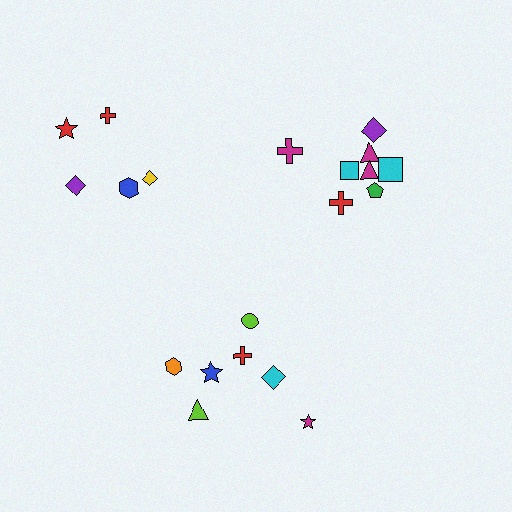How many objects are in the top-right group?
There are 8 objects.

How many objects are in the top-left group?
There are 5 objects.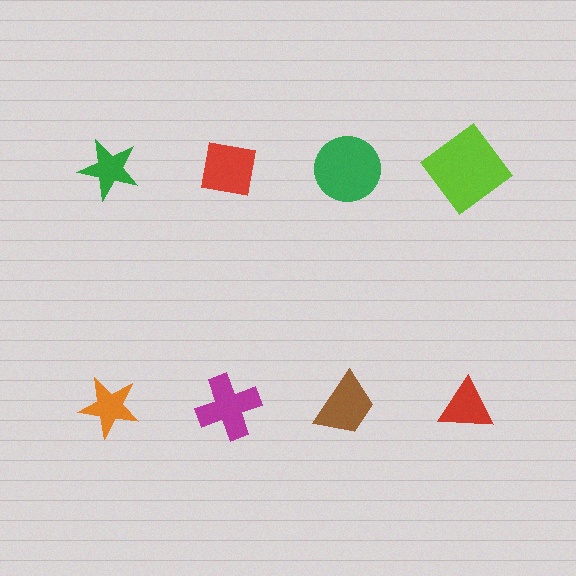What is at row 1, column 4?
A lime diamond.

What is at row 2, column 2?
A magenta cross.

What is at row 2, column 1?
An orange star.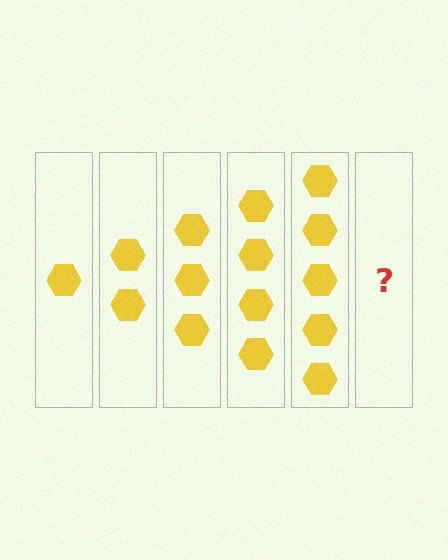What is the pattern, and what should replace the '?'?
The pattern is that each step adds one more hexagon. The '?' should be 6 hexagons.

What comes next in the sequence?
The next element should be 6 hexagons.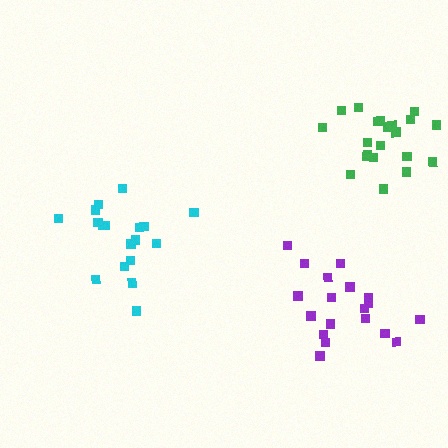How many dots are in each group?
Group 1: 19 dots, Group 2: 21 dots, Group 3: 18 dots (58 total).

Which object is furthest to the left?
The cyan cluster is leftmost.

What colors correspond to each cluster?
The clusters are colored: purple, green, cyan.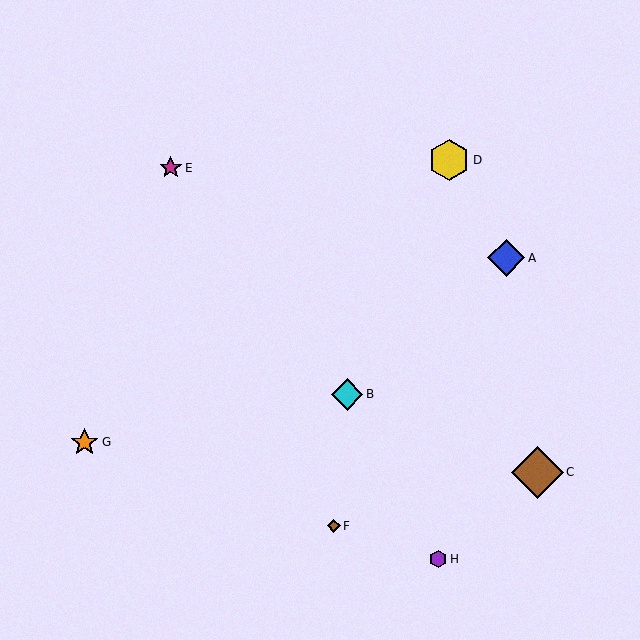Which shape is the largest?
The brown diamond (labeled C) is the largest.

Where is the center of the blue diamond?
The center of the blue diamond is at (506, 258).